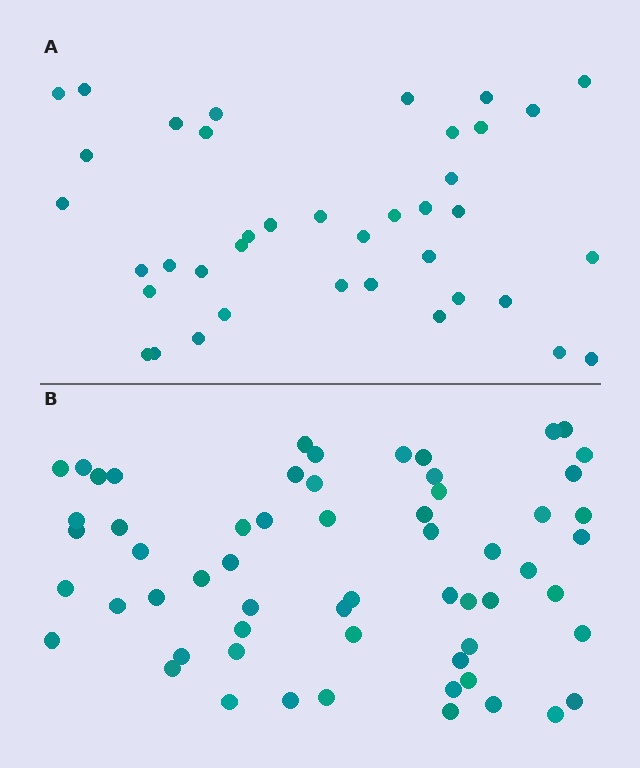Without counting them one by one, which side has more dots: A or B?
Region B (the bottom region) has more dots.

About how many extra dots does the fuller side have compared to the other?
Region B has approximately 20 more dots than region A.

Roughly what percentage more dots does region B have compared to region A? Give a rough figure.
About 55% more.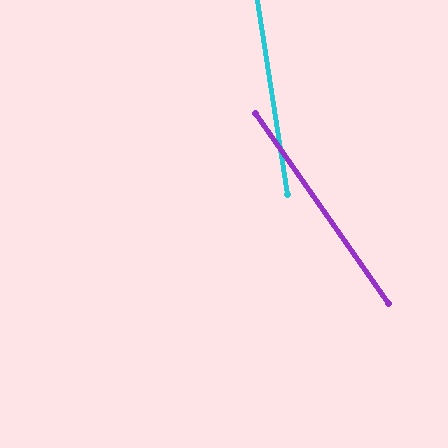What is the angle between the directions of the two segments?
Approximately 26 degrees.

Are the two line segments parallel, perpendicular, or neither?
Neither parallel nor perpendicular — they differ by about 26°.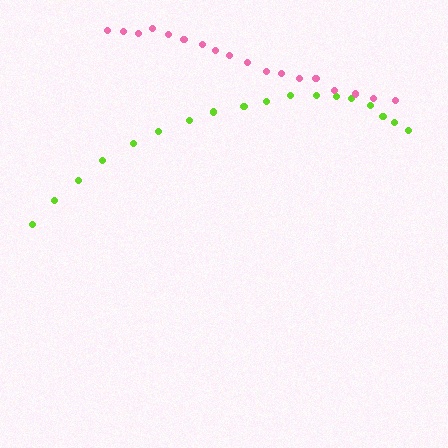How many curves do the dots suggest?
There are 2 distinct paths.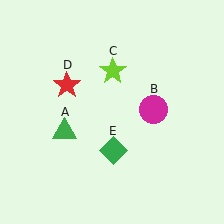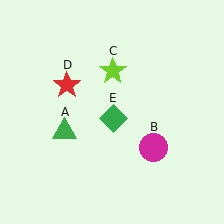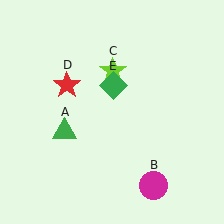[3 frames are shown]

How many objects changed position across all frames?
2 objects changed position: magenta circle (object B), green diamond (object E).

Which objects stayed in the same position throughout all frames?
Green triangle (object A) and lime star (object C) and red star (object D) remained stationary.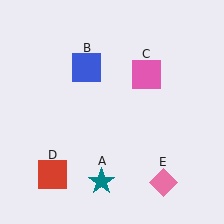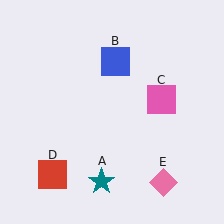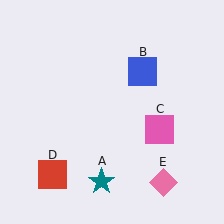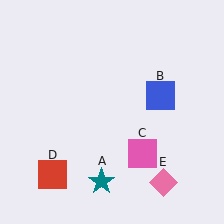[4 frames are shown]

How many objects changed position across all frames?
2 objects changed position: blue square (object B), pink square (object C).